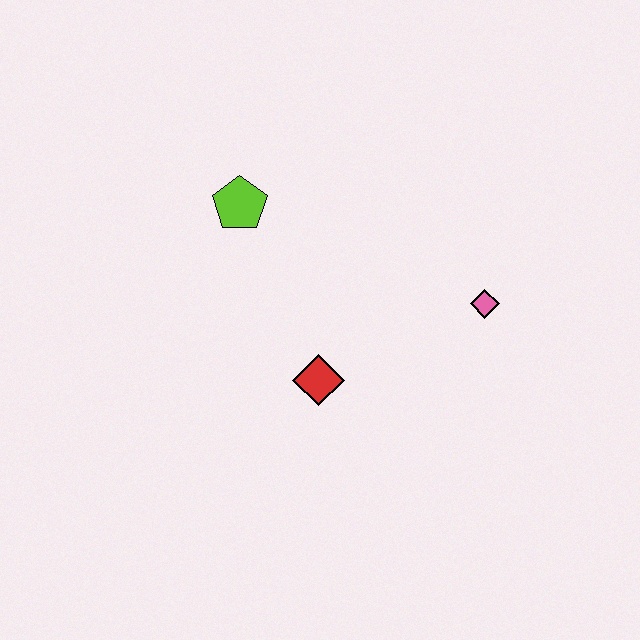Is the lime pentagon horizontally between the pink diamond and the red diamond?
No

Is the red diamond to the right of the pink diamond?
No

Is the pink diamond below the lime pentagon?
Yes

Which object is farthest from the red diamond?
The lime pentagon is farthest from the red diamond.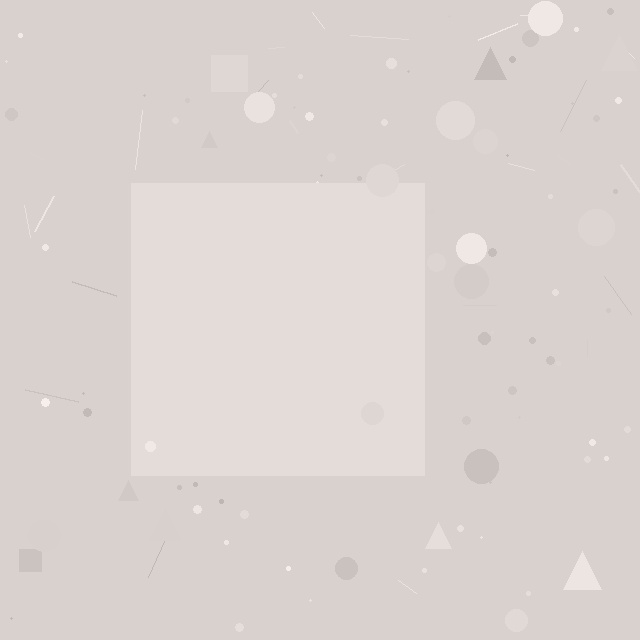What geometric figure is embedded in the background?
A square is embedded in the background.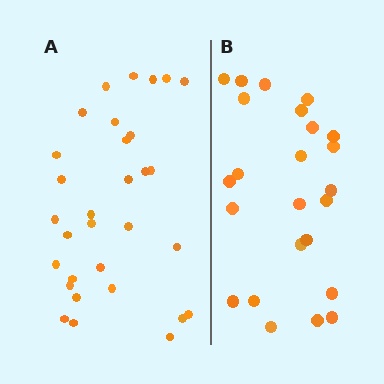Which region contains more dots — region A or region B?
Region A (the left region) has more dots.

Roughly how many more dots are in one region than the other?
Region A has roughly 8 or so more dots than region B.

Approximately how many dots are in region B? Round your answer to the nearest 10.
About 20 dots. (The exact count is 24, which rounds to 20.)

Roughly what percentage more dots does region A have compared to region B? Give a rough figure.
About 30% more.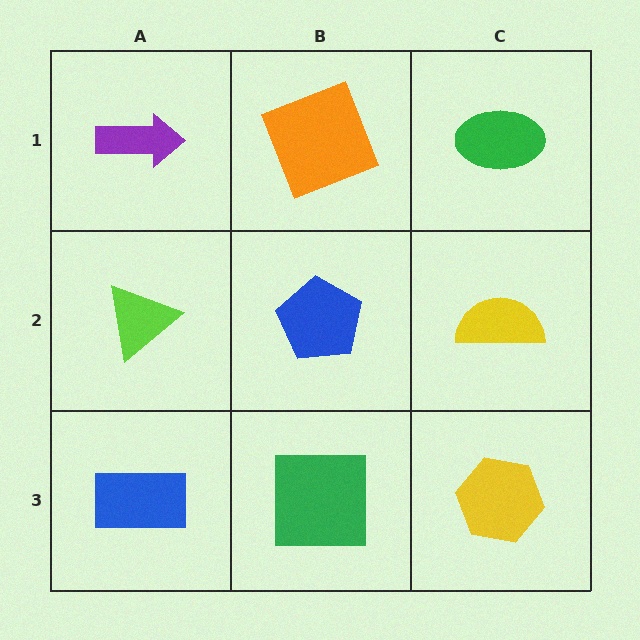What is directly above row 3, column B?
A blue pentagon.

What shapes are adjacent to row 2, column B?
An orange square (row 1, column B), a green square (row 3, column B), a lime triangle (row 2, column A), a yellow semicircle (row 2, column C).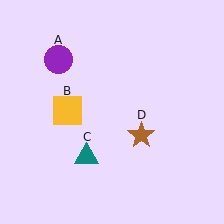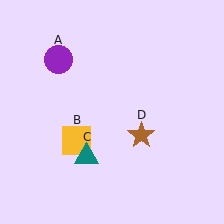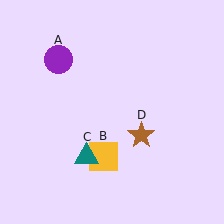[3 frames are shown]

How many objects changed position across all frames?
1 object changed position: yellow square (object B).